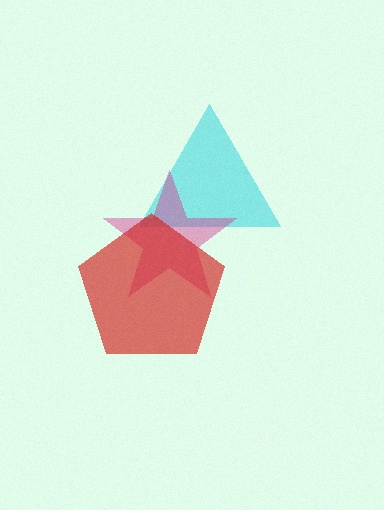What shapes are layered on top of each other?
The layered shapes are: a cyan triangle, a magenta star, a red pentagon.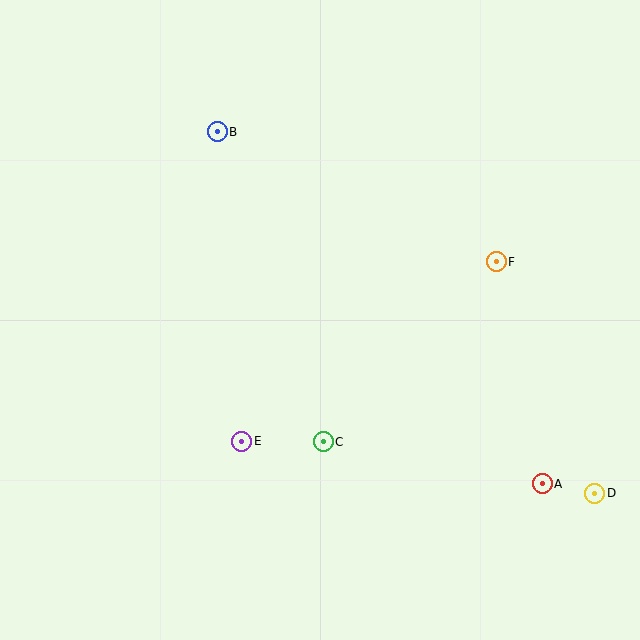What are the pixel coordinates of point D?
Point D is at (595, 493).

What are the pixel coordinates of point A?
Point A is at (542, 484).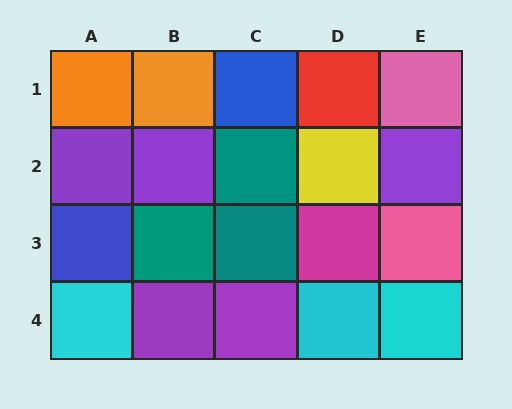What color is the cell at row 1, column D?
Red.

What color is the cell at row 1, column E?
Pink.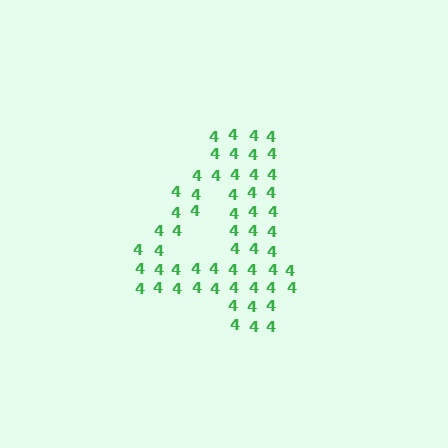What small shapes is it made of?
It is made of small digit 4's.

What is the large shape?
The large shape is the digit 4.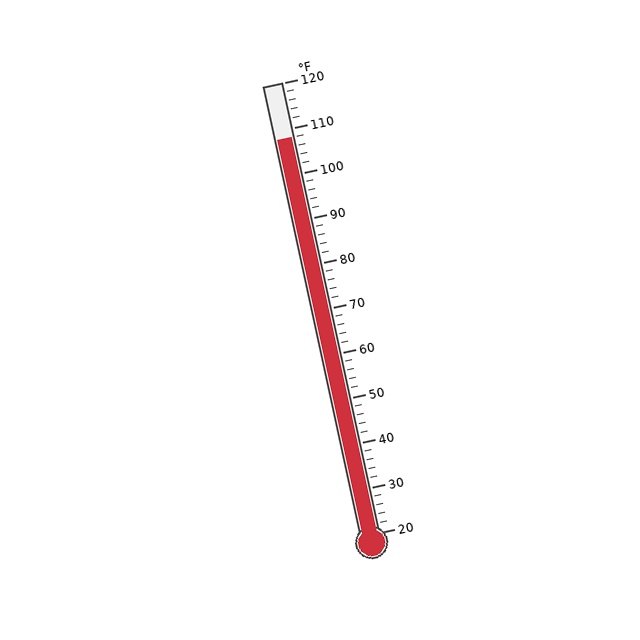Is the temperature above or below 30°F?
The temperature is above 30°F.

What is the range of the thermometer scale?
The thermometer scale ranges from 20°F to 120°F.